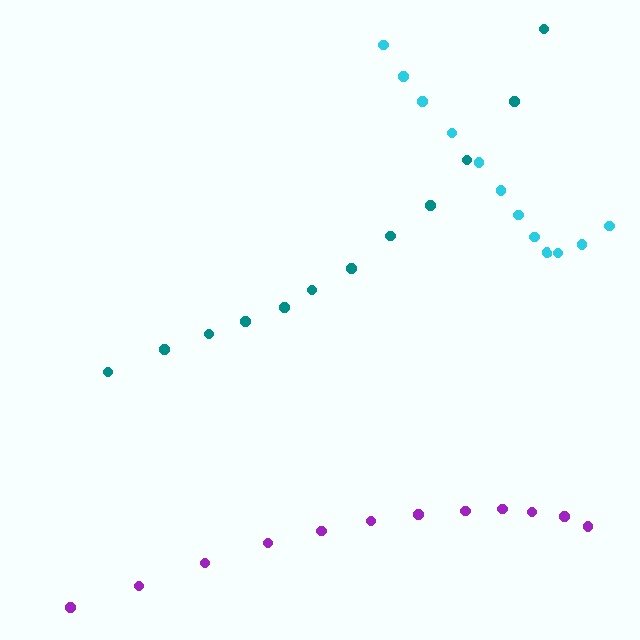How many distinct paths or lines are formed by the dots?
There are 3 distinct paths.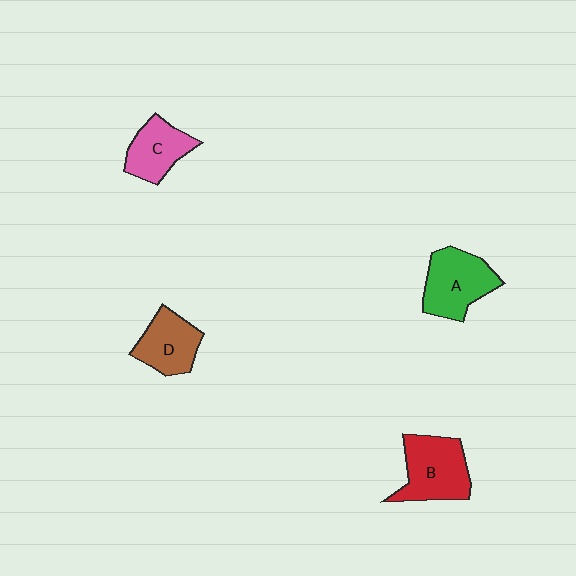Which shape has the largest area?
Shape B (red).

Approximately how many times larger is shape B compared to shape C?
Approximately 1.3 times.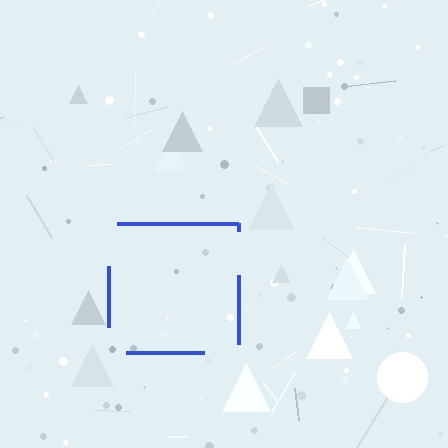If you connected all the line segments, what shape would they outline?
They would outline a square.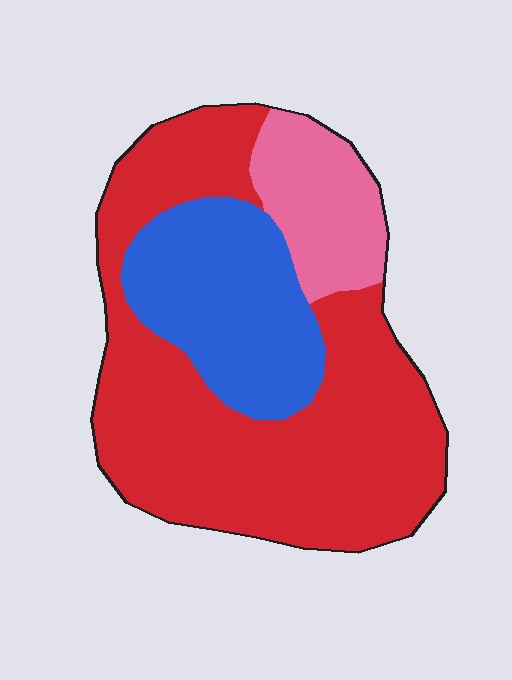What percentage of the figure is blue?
Blue covers around 25% of the figure.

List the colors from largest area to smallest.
From largest to smallest: red, blue, pink.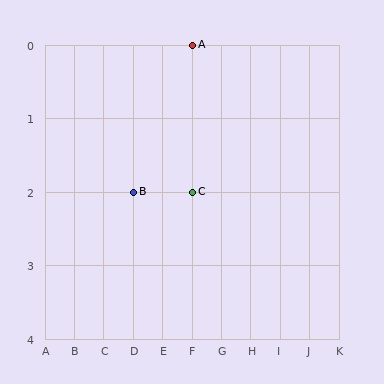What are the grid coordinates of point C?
Point C is at grid coordinates (F, 2).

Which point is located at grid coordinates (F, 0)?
Point A is at (F, 0).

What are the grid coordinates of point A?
Point A is at grid coordinates (F, 0).